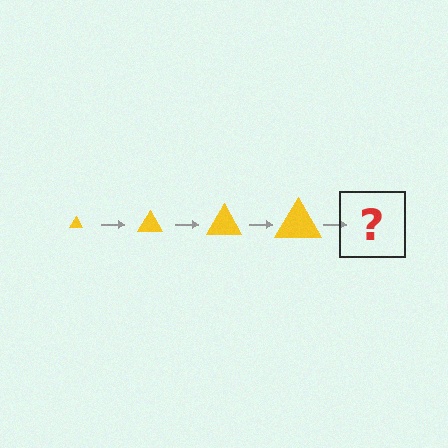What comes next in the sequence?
The next element should be a yellow triangle, larger than the previous one.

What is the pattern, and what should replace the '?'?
The pattern is that the triangle gets progressively larger each step. The '?' should be a yellow triangle, larger than the previous one.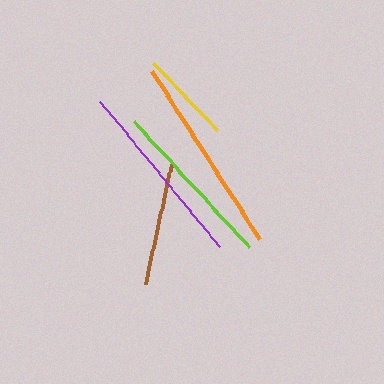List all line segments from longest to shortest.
From longest to shortest: orange, purple, lime, brown, yellow.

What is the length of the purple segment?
The purple segment is approximately 188 pixels long.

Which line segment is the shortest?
The yellow line is the shortest at approximately 93 pixels.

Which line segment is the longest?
The orange line is the longest at approximately 199 pixels.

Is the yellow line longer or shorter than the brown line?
The brown line is longer than the yellow line.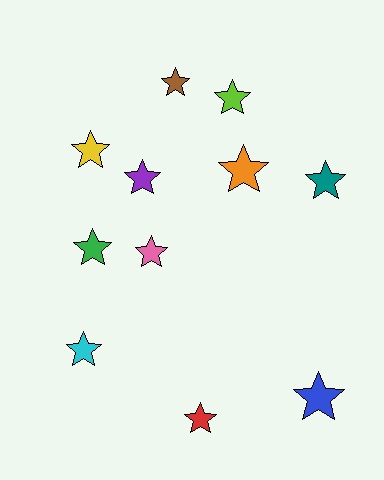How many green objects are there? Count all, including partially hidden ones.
There is 1 green object.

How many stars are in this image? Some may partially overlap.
There are 11 stars.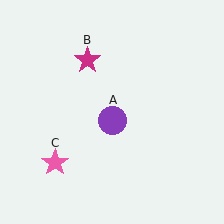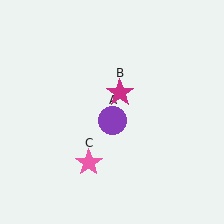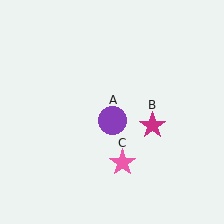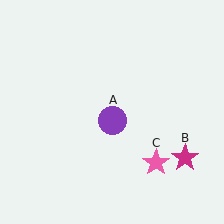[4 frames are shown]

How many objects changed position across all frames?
2 objects changed position: magenta star (object B), pink star (object C).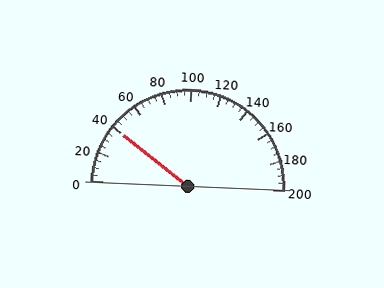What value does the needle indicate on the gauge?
The needle indicates approximately 40.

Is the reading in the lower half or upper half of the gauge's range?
The reading is in the lower half of the range (0 to 200).